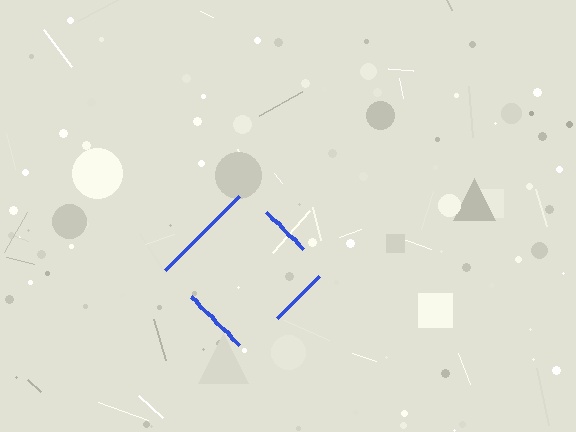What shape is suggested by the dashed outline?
The dashed outline suggests a diamond.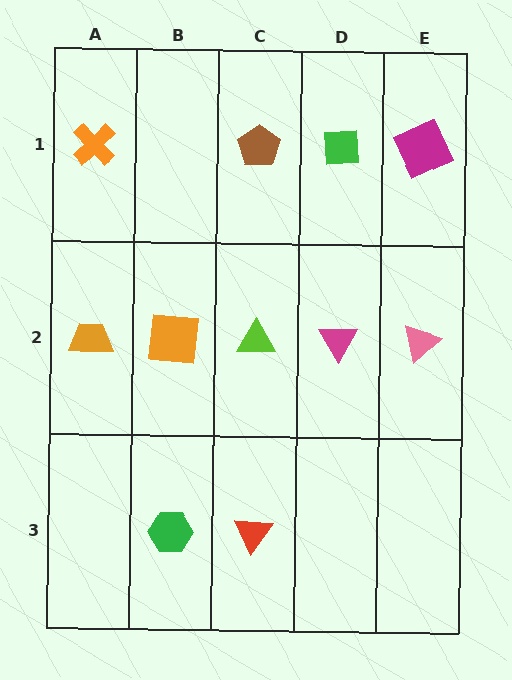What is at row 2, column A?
An orange trapezoid.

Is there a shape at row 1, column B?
No, that cell is empty.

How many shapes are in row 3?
2 shapes.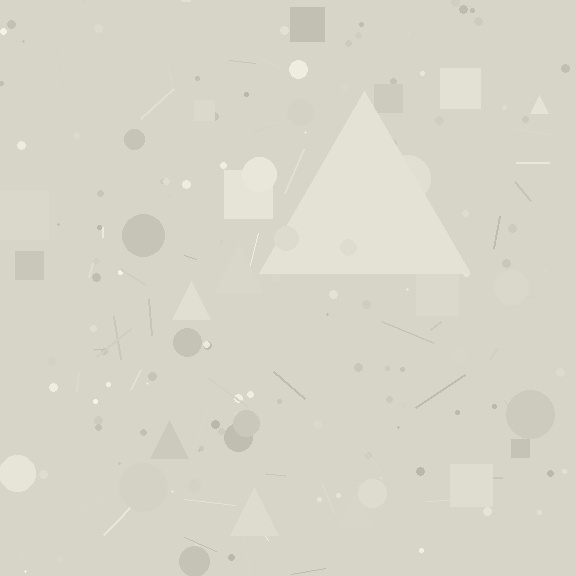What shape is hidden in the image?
A triangle is hidden in the image.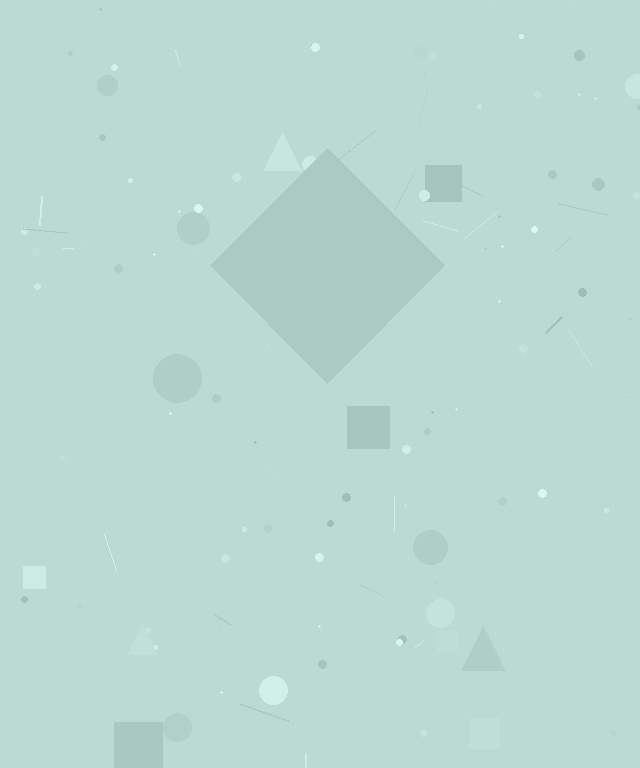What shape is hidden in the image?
A diamond is hidden in the image.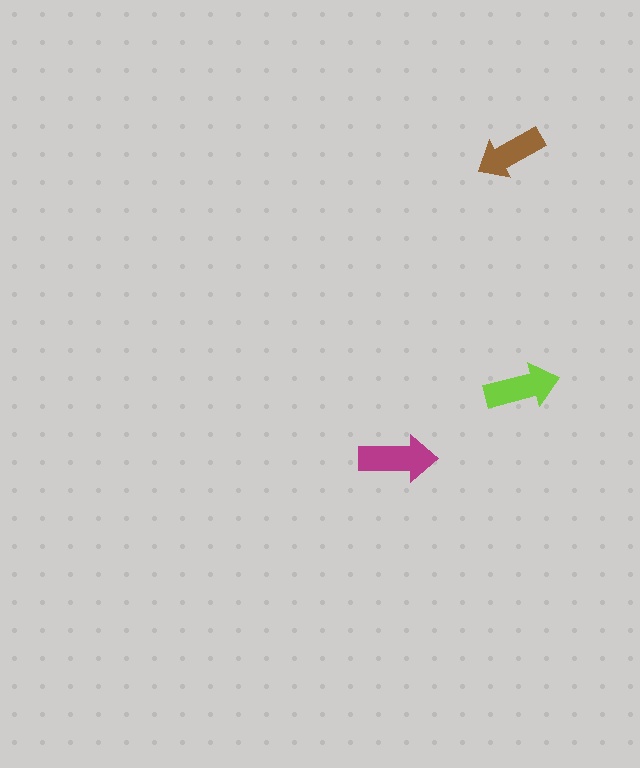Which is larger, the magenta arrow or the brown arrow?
The magenta one.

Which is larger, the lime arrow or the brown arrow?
The lime one.